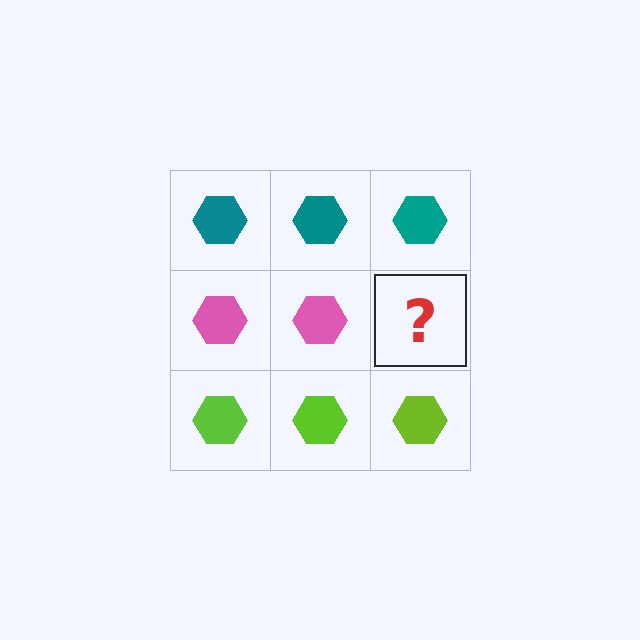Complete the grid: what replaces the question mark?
The question mark should be replaced with a pink hexagon.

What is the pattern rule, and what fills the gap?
The rule is that each row has a consistent color. The gap should be filled with a pink hexagon.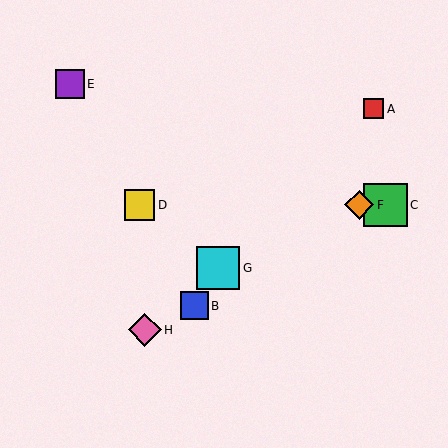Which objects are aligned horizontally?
Objects C, D, F are aligned horizontally.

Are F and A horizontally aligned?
No, F is at y≈205 and A is at y≈109.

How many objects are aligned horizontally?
3 objects (C, D, F) are aligned horizontally.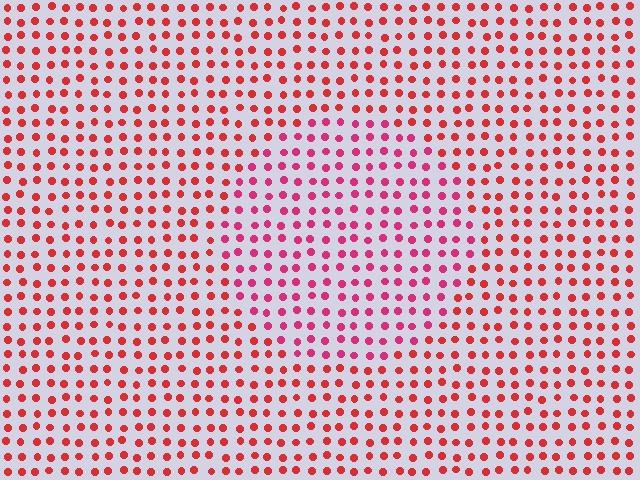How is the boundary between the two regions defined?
The boundary is defined purely by a slight shift in hue (about 26 degrees). Spacing, size, and orientation are identical on both sides.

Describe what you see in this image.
The image is filled with small red elements in a uniform arrangement. A circle-shaped region is visible where the elements are tinted to a slightly different hue, forming a subtle color boundary.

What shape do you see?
I see a circle.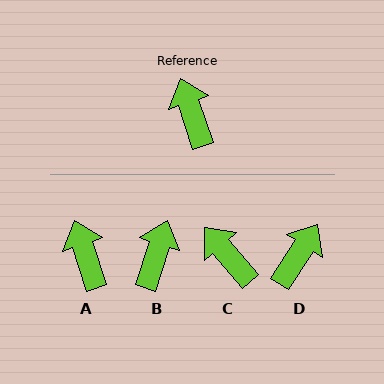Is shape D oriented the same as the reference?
No, it is off by about 51 degrees.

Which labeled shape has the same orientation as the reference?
A.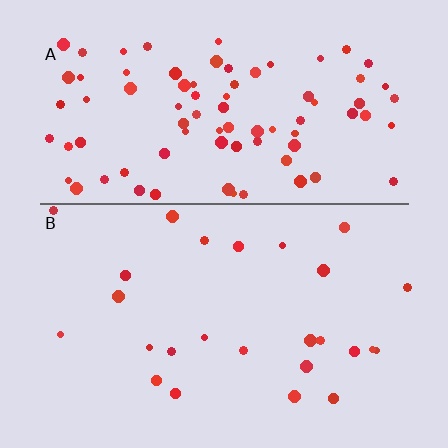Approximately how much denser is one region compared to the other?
Approximately 3.3× — region A over region B.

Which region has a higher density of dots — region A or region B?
A (the top).